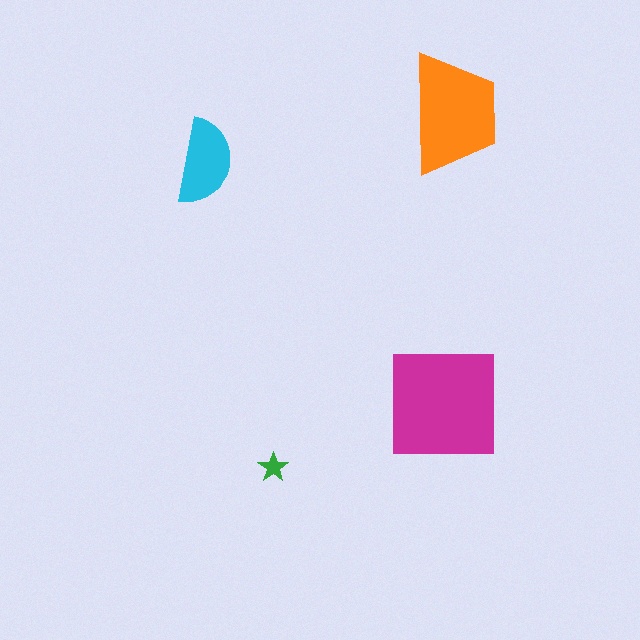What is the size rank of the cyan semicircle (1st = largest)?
3rd.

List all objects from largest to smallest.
The magenta square, the orange trapezoid, the cyan semicircle, the green star.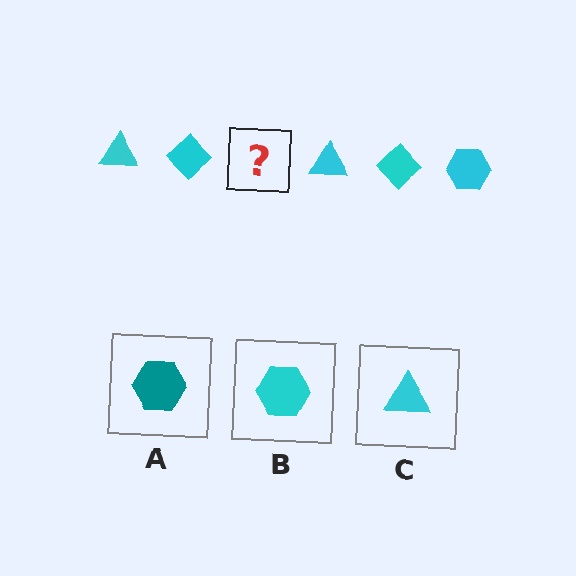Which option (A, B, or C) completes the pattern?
B.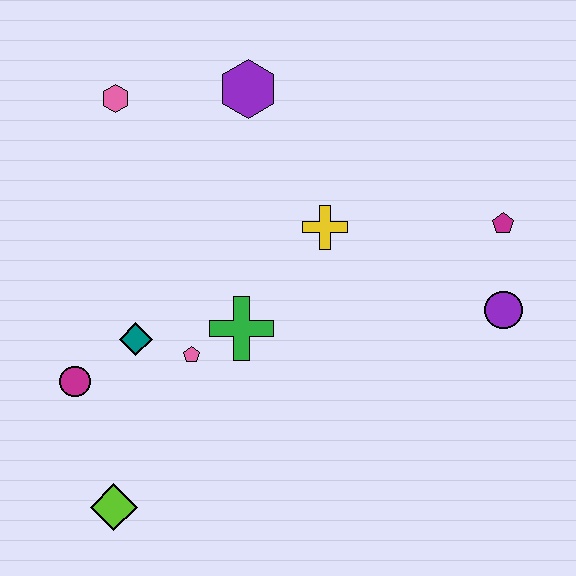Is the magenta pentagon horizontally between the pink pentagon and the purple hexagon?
No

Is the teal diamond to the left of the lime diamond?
No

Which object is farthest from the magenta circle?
The magenta pentagon is farthest from the magenta circle.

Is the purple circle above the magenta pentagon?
No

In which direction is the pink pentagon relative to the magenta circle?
The pink pentagon is to the right of the magenta circle.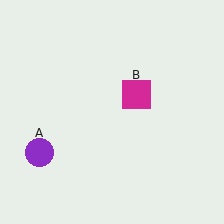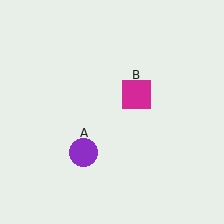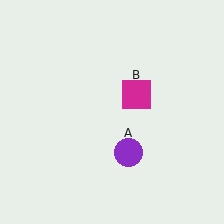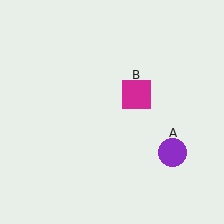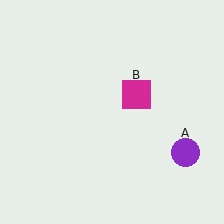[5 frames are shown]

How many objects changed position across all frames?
1 object changed position: purple circle (object A).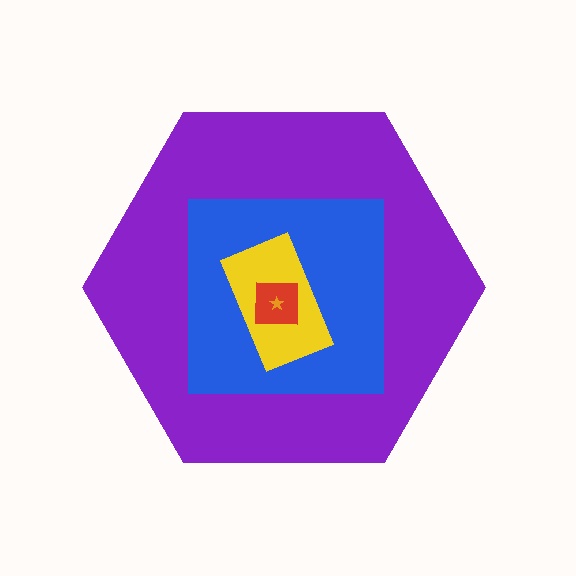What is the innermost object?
The orange star.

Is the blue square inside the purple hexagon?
Yes.